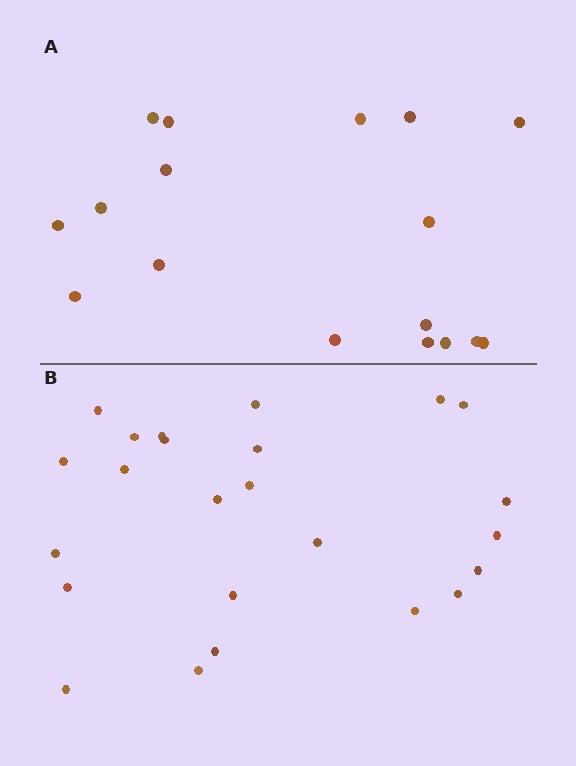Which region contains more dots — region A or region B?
Region B (the bottom region) has more dots.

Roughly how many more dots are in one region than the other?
Region B has roughly 8 or so more dots than region A.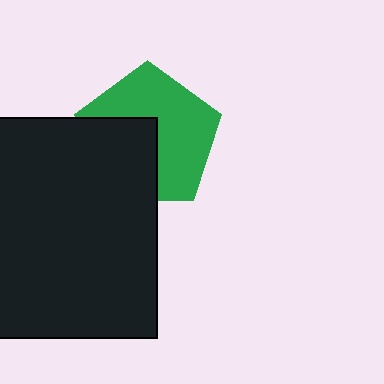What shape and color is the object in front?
The object in front is a black rectangle.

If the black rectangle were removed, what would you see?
You would see the complete green pentagon.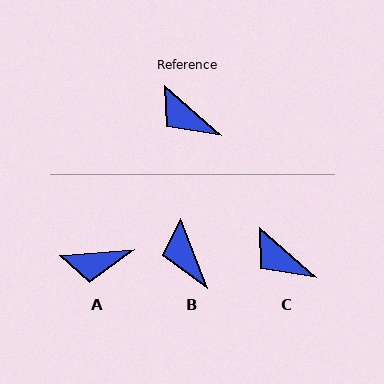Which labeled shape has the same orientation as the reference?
C.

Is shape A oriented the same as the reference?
No, it is off by about 46 degrees.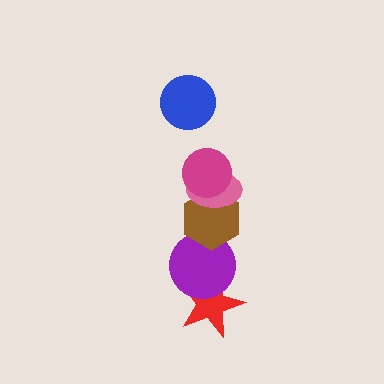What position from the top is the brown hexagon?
The brown hexagon is 4th from the top.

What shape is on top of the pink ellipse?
The magenta circle is on top of the pink ellipse.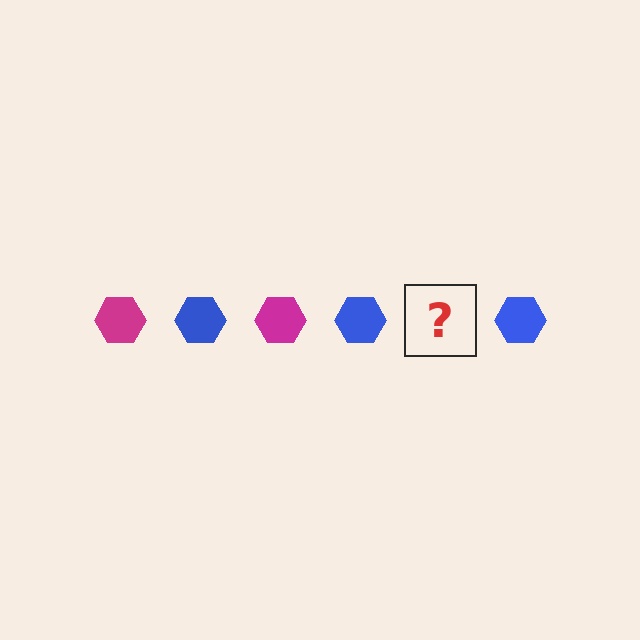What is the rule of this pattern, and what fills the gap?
The rule is that the pattern cycles through magenta, blue hexagons. The gap should be filled with a magenta hexagon.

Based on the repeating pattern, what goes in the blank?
The blank should be a magenta hexagon.